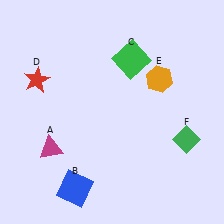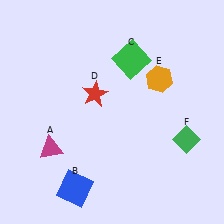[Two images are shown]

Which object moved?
The red star (D) moved right.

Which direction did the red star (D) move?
The red star (D) moved right.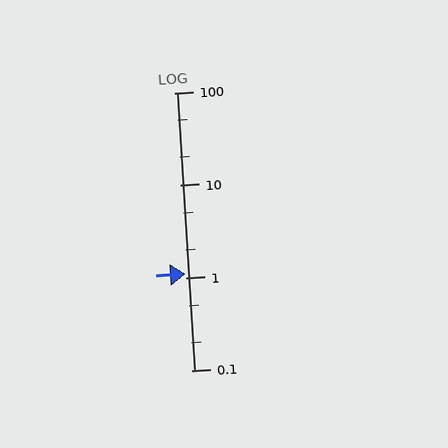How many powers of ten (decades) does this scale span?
The scale spans 3 decades, from 0.1 to 100.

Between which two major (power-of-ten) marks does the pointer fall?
The pointer is between 1 and 10.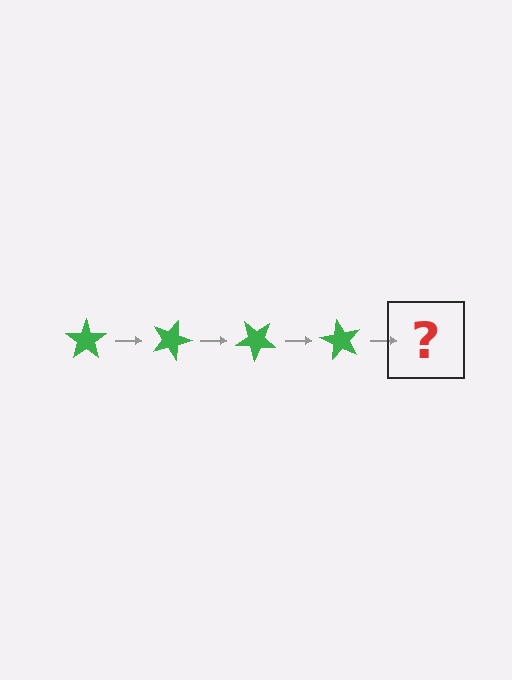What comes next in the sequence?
The next element should be a green star rotated 80 degrees.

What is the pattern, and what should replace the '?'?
The pattern is that the star rotates 20 degrees each step. The '?' should be a green star rotated 80 degrees.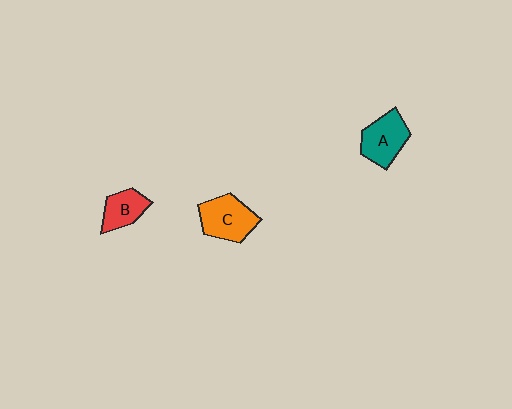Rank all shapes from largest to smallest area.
From largest to smallest: C (orange), A (teal), B (red).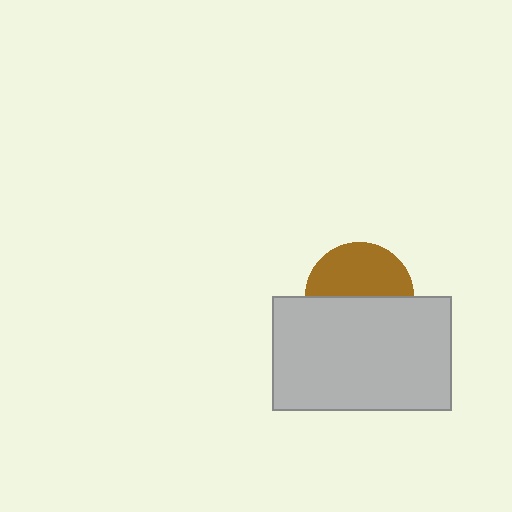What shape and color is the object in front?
The object in front is a light gray rectangle.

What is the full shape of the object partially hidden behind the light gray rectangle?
The partially hidden object is a brown circle.